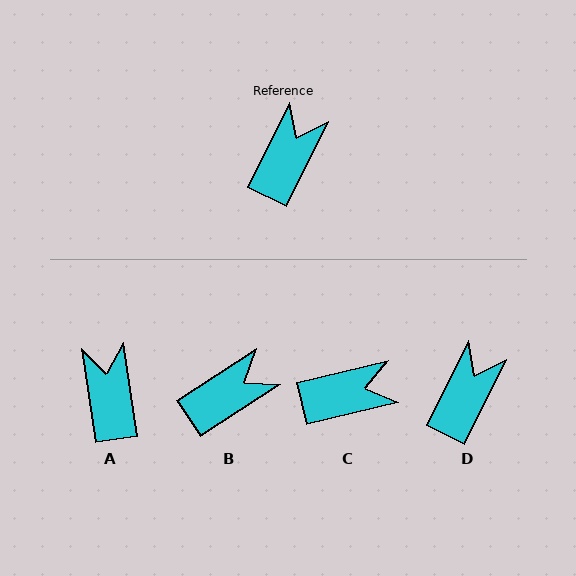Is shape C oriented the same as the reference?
No, it is off by about 50 degrees.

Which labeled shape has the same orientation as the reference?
D.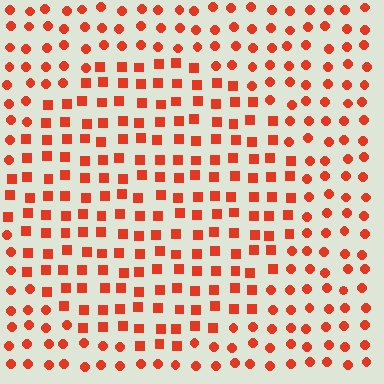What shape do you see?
I see a circle.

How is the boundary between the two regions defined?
The boundary is defined by a change in element shape: squares inside vs. circles outside. All elements share the same color and spacing.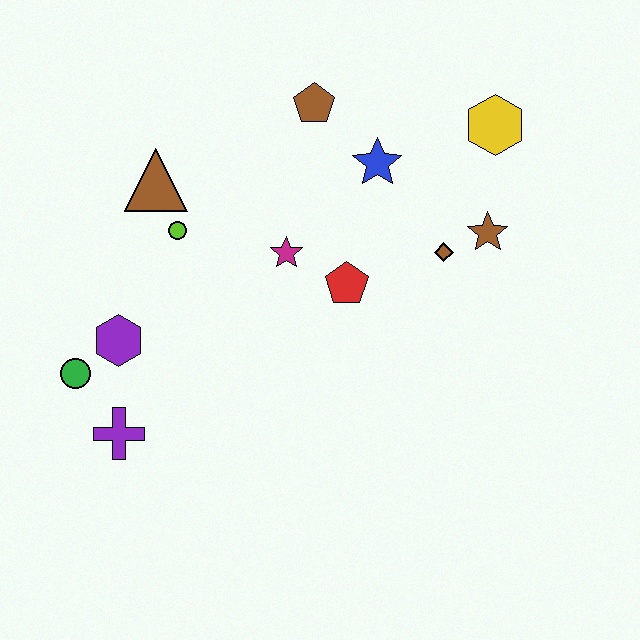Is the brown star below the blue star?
Yes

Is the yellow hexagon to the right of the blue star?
Yes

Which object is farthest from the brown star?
The green circle is farthest from the brown star.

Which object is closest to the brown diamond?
The brown star is closest to the brown diamond.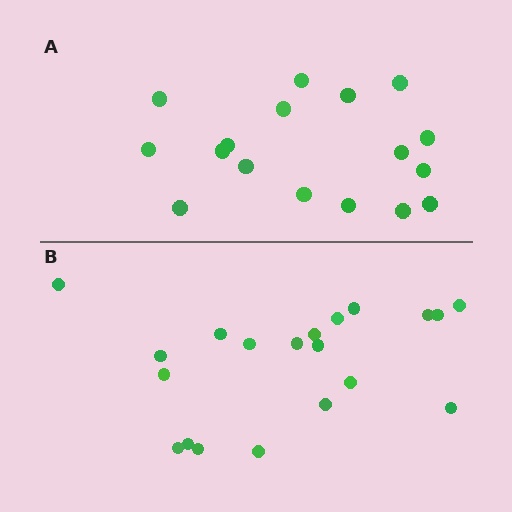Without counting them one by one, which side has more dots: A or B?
Region B (the bottom region) has more dots.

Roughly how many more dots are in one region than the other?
Region B has just a few more — roughly 2 or 3 more dots than region A.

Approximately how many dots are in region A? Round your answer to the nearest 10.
About 20 dots. (The exact count is 17, which rounds to 20.)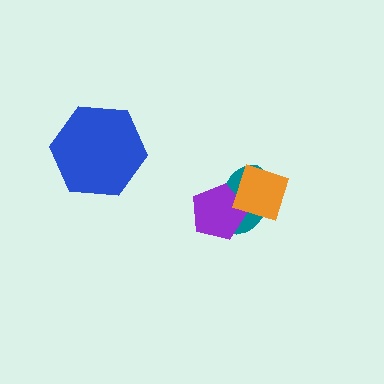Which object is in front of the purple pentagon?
The orange diamond is in front of the purple pentagon.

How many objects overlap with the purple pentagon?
2 objects overlap with the purple pentagon.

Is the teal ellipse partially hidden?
Yes, it is partially covered by another shape.